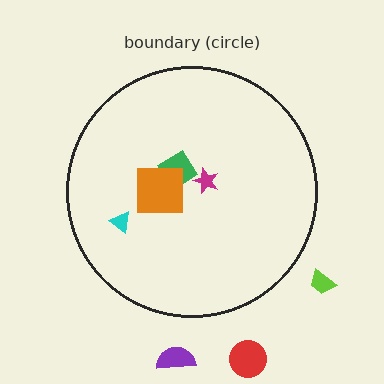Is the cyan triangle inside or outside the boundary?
Inside.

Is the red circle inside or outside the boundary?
Outside.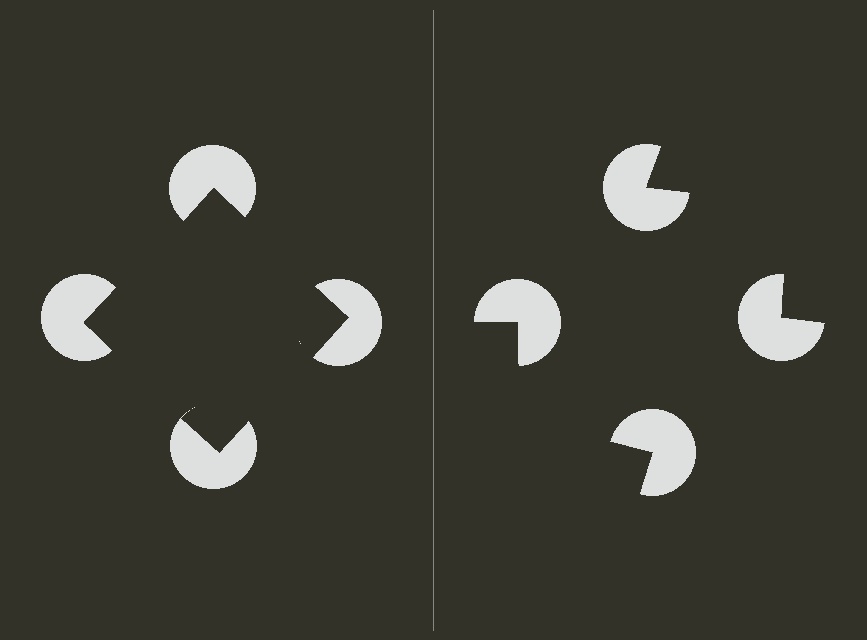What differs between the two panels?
The pac-man discs are positioned identically on both sides; only the wedge orientations differ. On the left they align to a square; on the right they are misaligned.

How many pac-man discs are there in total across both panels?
8 — 4 on each side.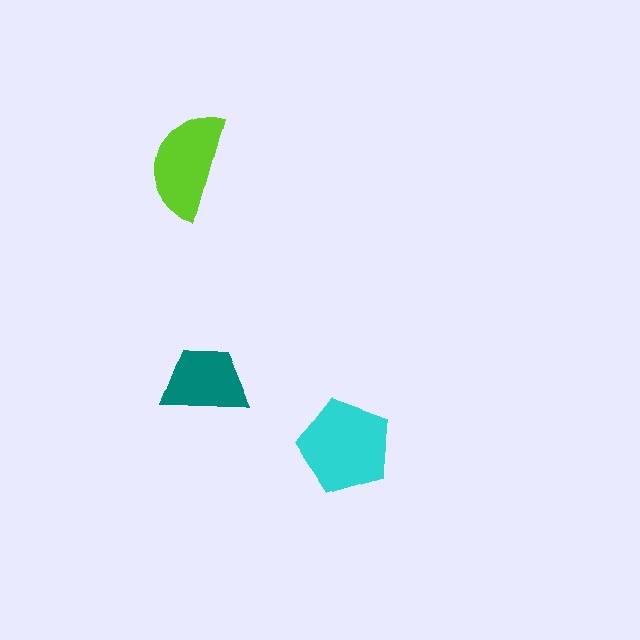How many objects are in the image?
There are 3 objects in the image.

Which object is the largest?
The cyan pentagon.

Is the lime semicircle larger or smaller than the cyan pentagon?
Smaller.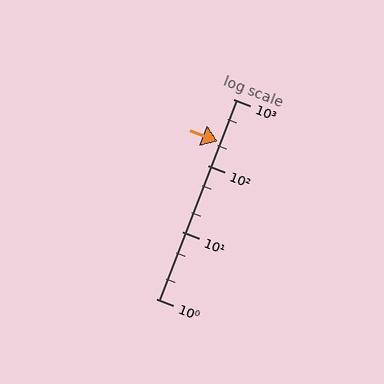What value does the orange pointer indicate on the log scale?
The pointer indicates approximately 230.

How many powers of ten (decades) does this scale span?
The scale spans 3 decades, from 1 to 1000.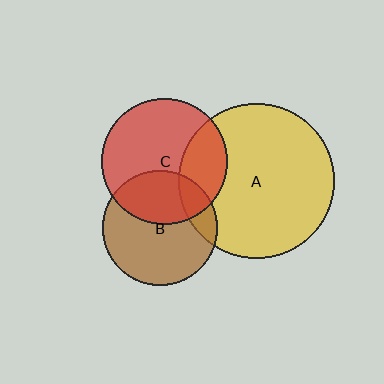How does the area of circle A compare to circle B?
Approximately 1.8 times.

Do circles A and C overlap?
Yes.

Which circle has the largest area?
Circle A (yellow).